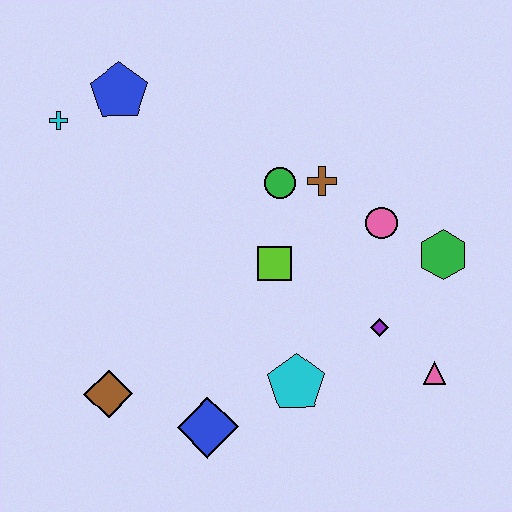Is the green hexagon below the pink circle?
Yes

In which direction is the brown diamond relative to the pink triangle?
The brown diamond is to the left of the pink triangle.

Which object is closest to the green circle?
The brown cross is closest to the green circle.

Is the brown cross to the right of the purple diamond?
No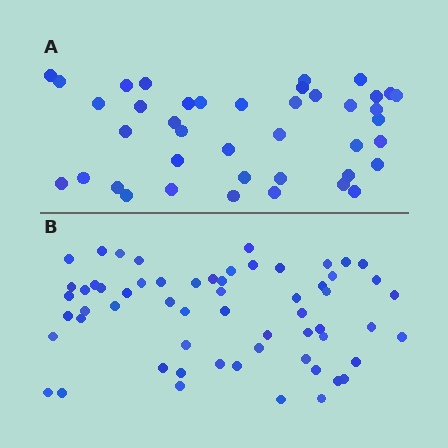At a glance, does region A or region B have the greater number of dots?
Region B (the bottom region) has more dots.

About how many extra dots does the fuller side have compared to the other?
Region B has approximately 20 more dots than region A.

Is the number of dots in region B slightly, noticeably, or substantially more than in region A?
Region B has substantially more. The ratio is roughly 1.5 to 1.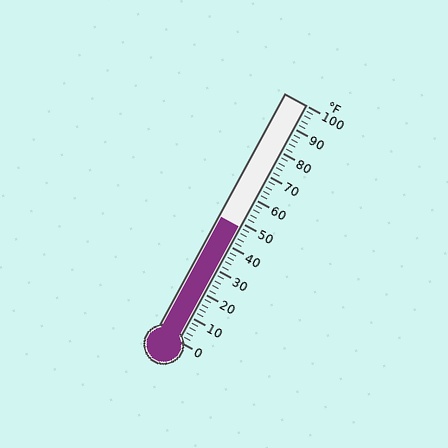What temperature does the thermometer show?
The thermometer shows approximately 48°F.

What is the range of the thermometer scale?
The thermometer scale ranges from 0°F to 100°F.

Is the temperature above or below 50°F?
The temperature is below 50°F.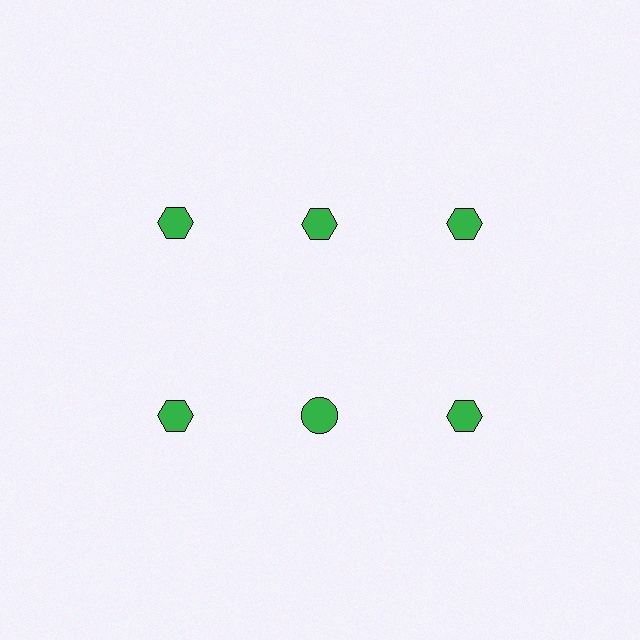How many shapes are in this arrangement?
There are 6 shapes arranged in a grid pattern.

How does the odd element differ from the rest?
It has a different shape: circle instead of hexagon.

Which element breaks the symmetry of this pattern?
The green circle in the second row, second from left column breaks the symmetry. All other shapes are green hexagons.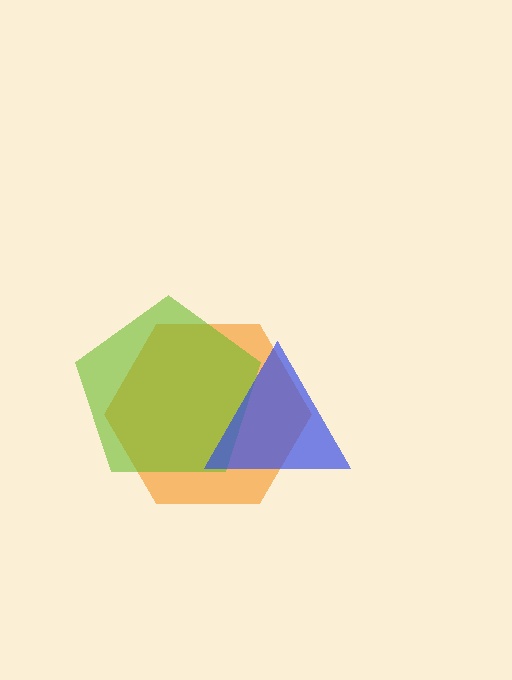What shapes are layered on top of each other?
The layered shapes are: an orange hexagon, a lime pentagon, a blue triangle.